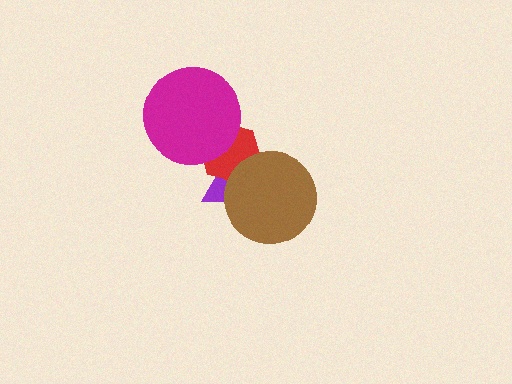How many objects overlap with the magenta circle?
1 object overlaps with the magenta circle.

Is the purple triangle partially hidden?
Yes, it is partially covered by another shape.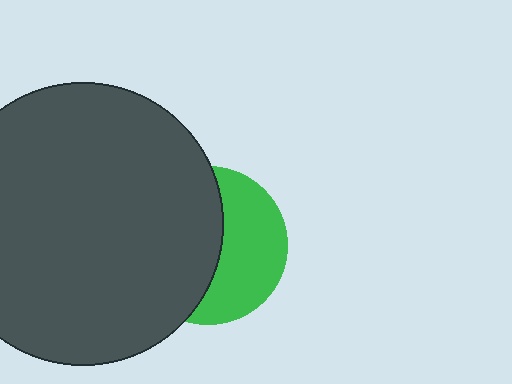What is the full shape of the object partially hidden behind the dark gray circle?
The partially hidden object is a green circle.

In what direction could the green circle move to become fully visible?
The green circle could move right. That would shift it out from behind the dark gray circle entirely.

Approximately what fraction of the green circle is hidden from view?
Roughly 55% of the green circle is hidden behind the dark gray circle.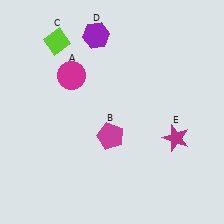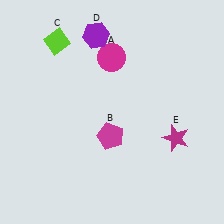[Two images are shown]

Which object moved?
The magenta circle (A) moved right.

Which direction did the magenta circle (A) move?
The magenta circle (A) moved right.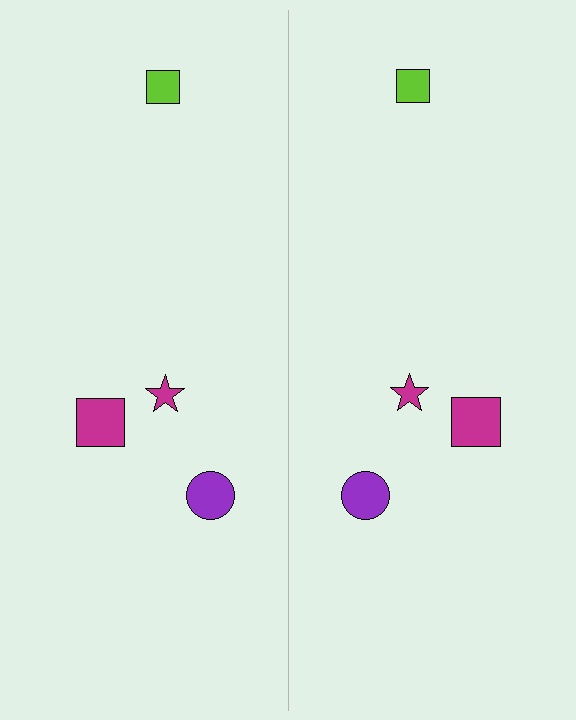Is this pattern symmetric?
Yes, this pattern has bilateral (reflection) symmetry.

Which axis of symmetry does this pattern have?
The pattern has a vertical axis of symmetry running through the center of the image.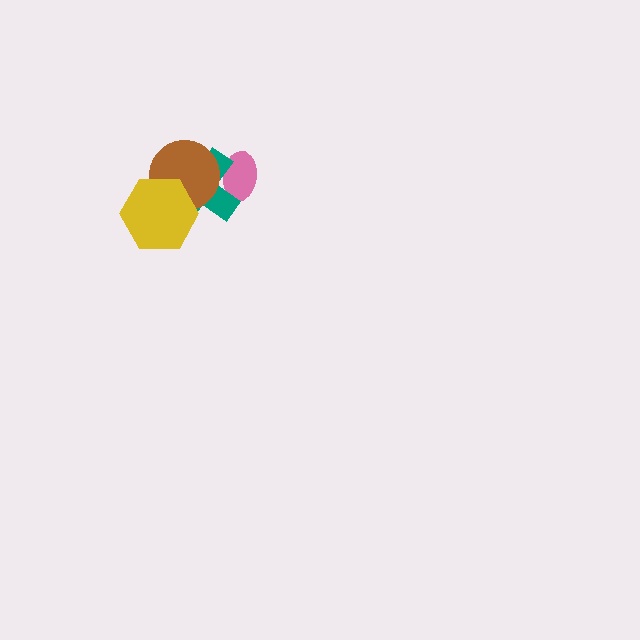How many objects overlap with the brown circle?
2 objects overlap with the brown circle.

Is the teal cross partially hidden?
Yes, it is partially covered by another shape.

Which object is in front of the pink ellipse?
The teal cross is in front of the pink ellipse.